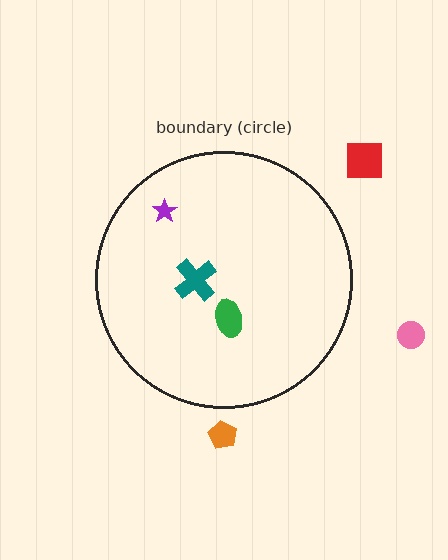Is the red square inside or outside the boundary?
Outside.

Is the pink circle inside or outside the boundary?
Outside.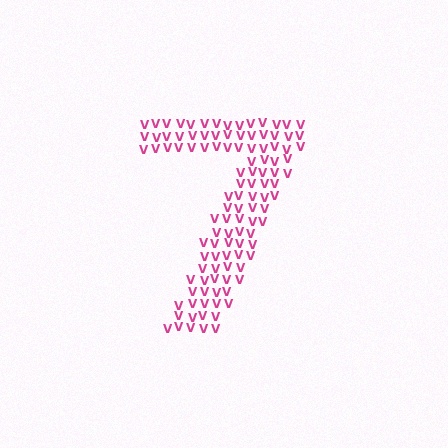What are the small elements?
The small elements are letter V's.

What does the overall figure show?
The overall figure shows the digit 7.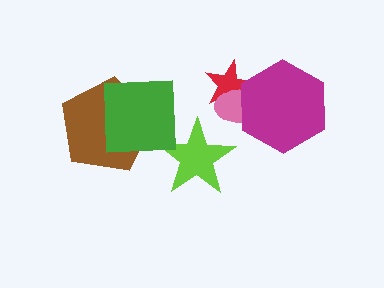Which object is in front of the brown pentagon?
The green square is in front of the brown pentagon.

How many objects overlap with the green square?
2 objects overlap with the green square.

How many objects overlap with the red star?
2 objects overlap with the red star.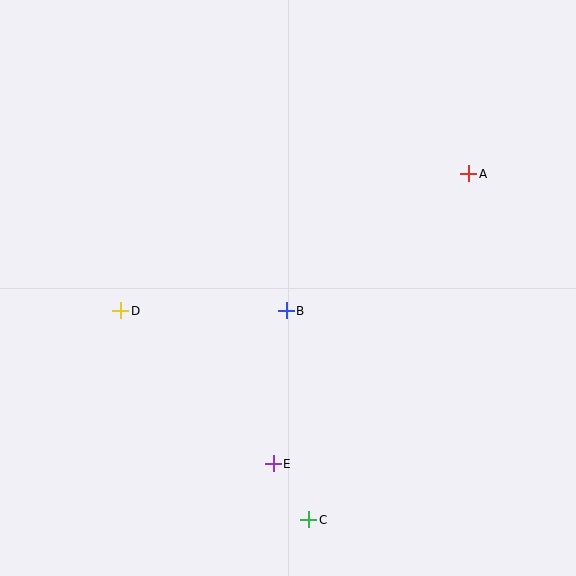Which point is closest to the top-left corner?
Point D is closest to the top-left corner.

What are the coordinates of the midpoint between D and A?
The midpoint between D and A is at (295, 242).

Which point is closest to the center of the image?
Point B at (286, 311) is closest to the center.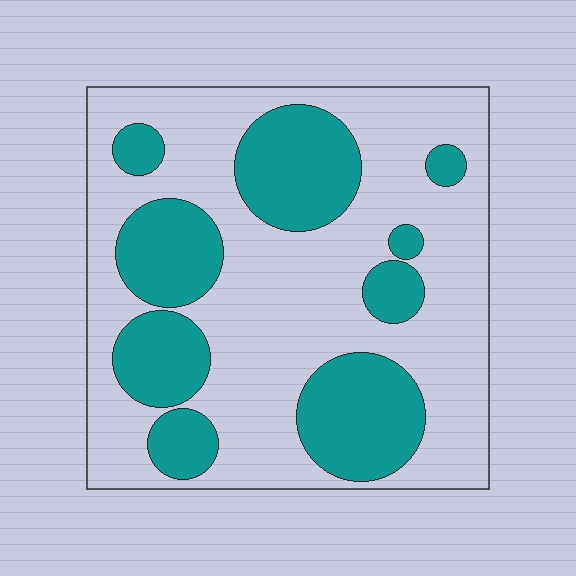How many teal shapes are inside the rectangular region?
9.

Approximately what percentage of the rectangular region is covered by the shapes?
Approximately 35%.